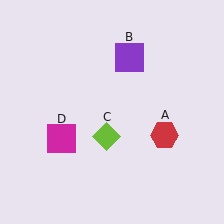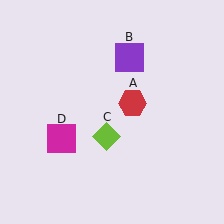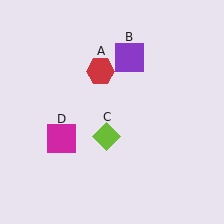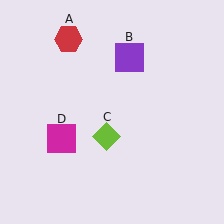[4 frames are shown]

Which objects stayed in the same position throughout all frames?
Purple square (object B) and lime diamond (object C) and magenta square (object D) remained stationary.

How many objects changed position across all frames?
1 object changed position: red hexagon (object A).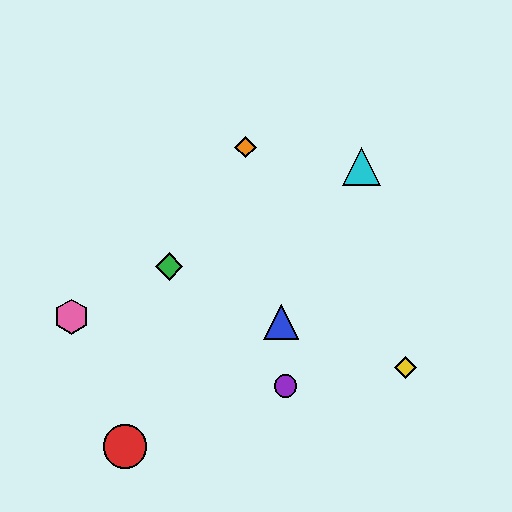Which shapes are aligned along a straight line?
The green diamond, the cyan triangle, the pink hexagon are aligned along a straight line.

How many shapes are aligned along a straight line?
3 shapes (the green diamond, the cyan triangle, the pink hexagon) are aligned along a straight line.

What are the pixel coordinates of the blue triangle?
The blue triangle is at (281, 322).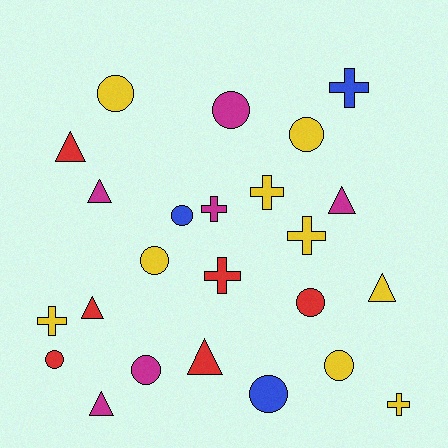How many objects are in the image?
There are 24 objects.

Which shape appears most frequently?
Circle, with 10 objects.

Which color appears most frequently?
Yellow, with 9 objects.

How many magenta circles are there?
There are 2 magenta circles.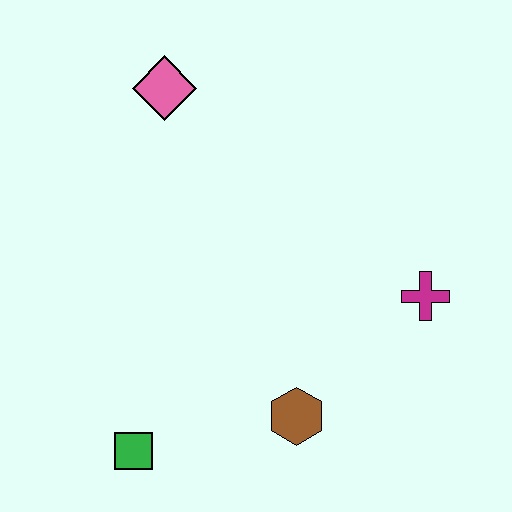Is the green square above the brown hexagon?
No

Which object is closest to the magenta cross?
The brown hexagon is closest to the magenta cross.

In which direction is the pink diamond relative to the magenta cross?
The pink diamond is to the left of the magenta cross.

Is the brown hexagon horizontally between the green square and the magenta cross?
Yes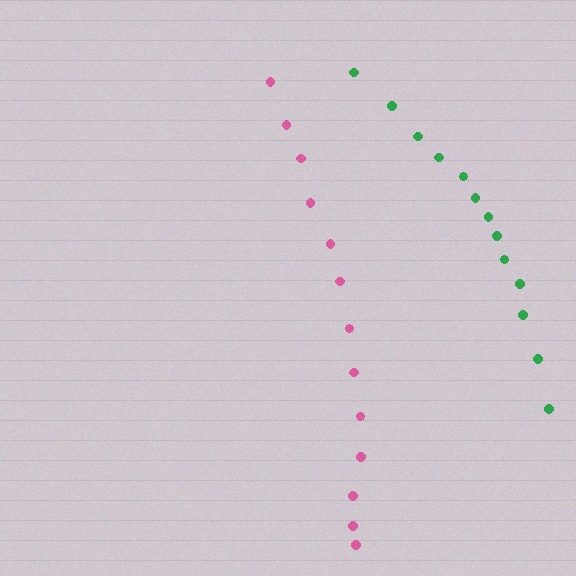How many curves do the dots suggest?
There are 2 distinct paths.